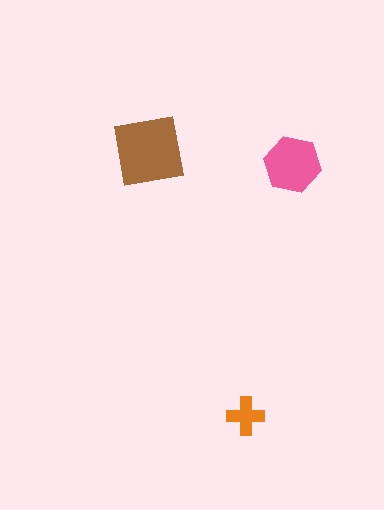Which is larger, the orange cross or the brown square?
The brown square.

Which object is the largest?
The brown square.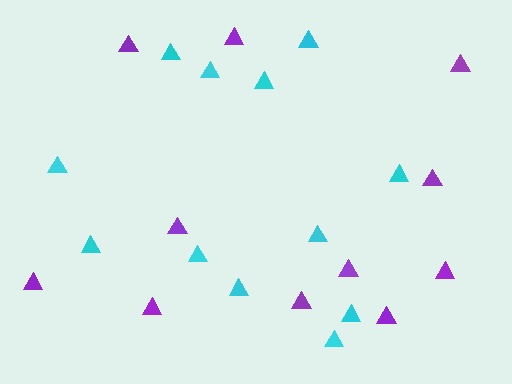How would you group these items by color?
There are 2 groups: one group of purple triangles (11) and one group of cyan triangles (12).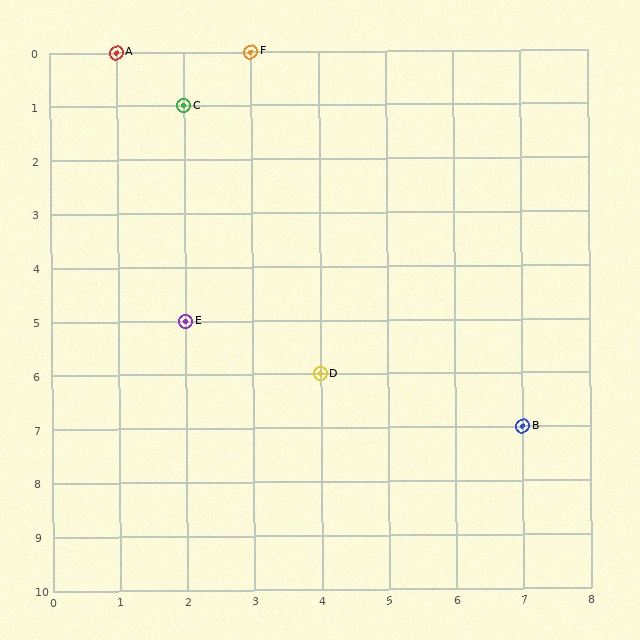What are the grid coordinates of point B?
Point B is at grid coordinates (7, 7).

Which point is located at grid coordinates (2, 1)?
Point C is at (2, 1).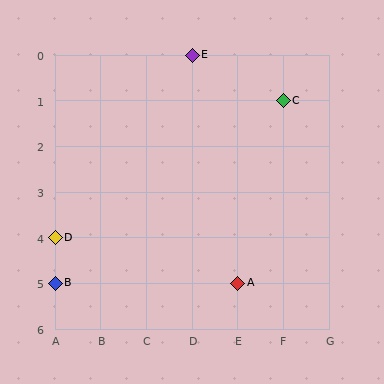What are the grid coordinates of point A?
Point A is at grid coordinates (E, 5).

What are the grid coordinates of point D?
Point D is at grid coordinates (A, 4).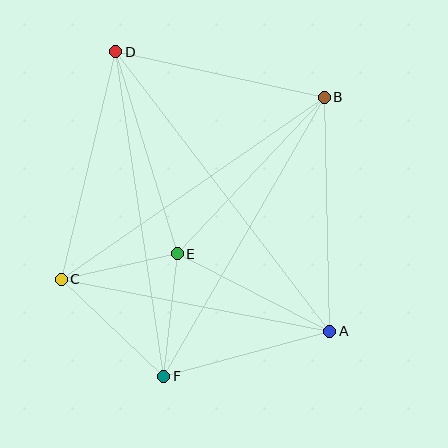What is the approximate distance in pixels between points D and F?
The distance between D and F is approximately 328 pixels.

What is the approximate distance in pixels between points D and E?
The distance between D and E is approximately 211 pixels.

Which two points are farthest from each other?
Points A and D are farthest from each other.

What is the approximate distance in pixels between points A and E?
The distance between A and E is approximately 171 pixels.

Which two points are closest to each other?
Points C and E are closest to each other.